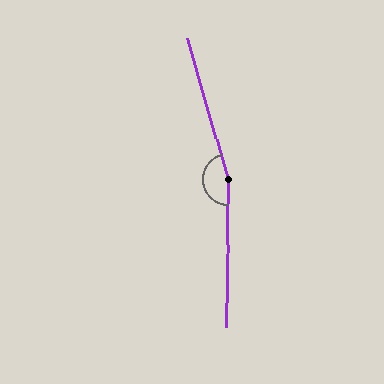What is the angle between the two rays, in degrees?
Approximately 163 degrees.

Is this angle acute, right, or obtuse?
It is obtuse.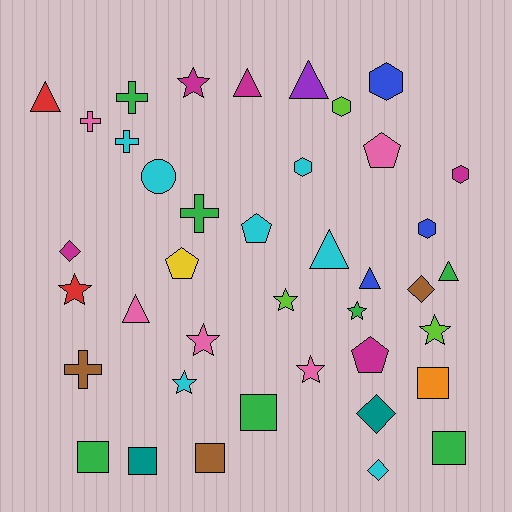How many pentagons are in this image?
There are 4 pentagons.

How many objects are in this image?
There are 40 objects.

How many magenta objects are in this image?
There are 5 magenta objects.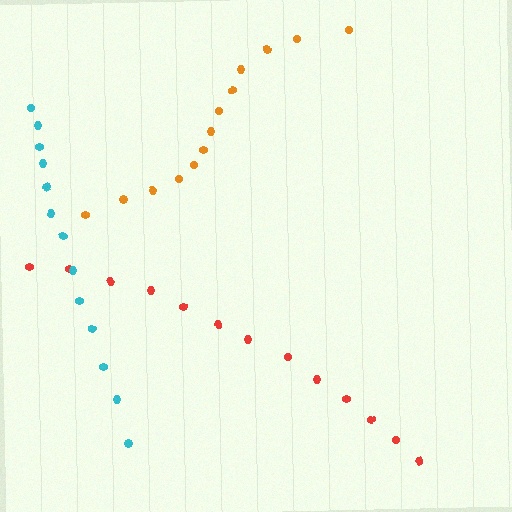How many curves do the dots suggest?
There are 3 distinct paths.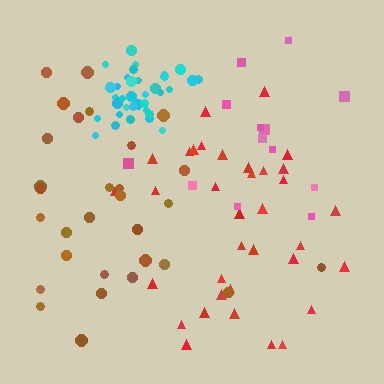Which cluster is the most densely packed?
Cyan.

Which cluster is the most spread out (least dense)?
Pink.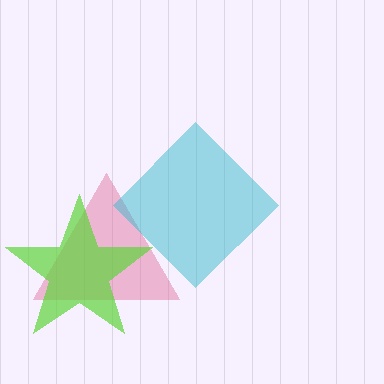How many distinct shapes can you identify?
There are 3 distinct shapes: a pink triangle, a lime star, a cyan diamond.